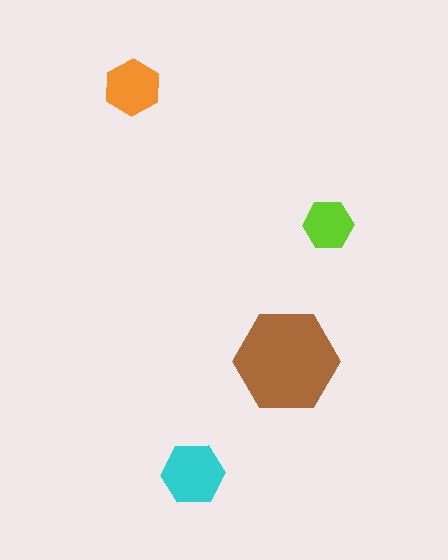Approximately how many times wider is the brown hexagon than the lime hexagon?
About 2 times wider.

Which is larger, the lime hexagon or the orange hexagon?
The orange one.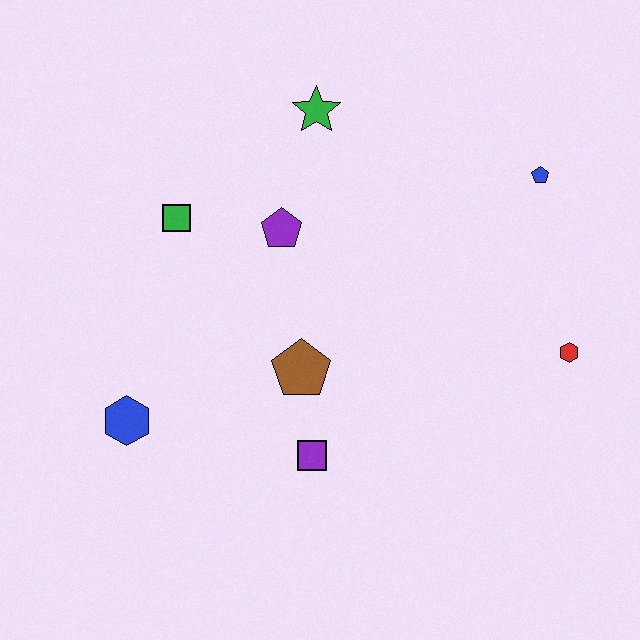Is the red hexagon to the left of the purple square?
No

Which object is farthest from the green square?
The red hexagon is farthest from the green square.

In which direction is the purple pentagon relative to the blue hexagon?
The purple pentagon is above the blue hexagon.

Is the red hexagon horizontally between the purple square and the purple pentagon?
No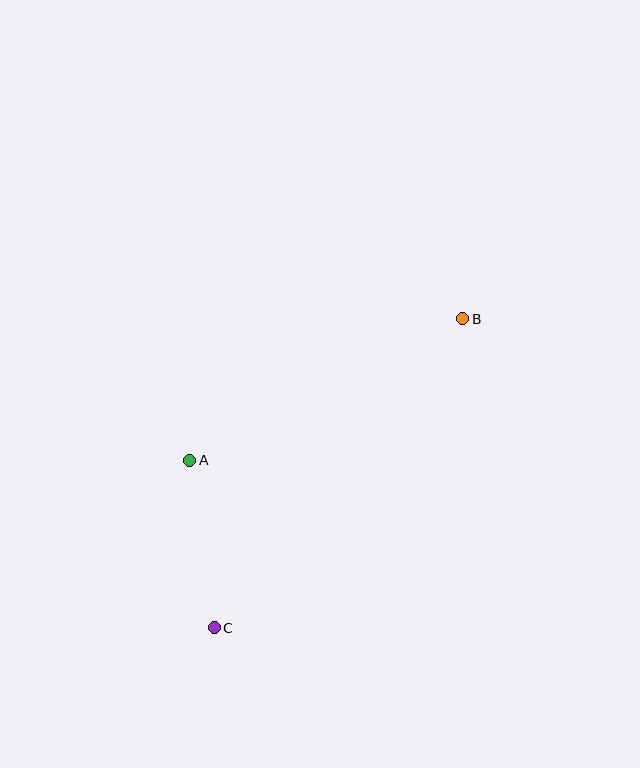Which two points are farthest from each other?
Points B and C are farthest from each other.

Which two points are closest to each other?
Points A and C are closest to each other.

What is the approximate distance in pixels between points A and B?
The distance between A and B is approximately 308 pixels.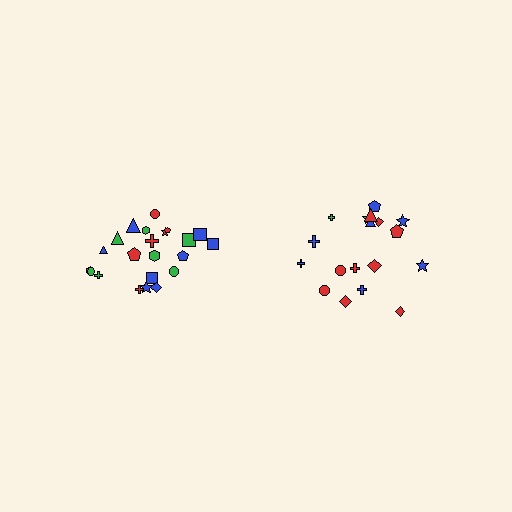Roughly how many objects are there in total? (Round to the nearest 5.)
Roughly 40 objects in total.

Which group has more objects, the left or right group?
The left group.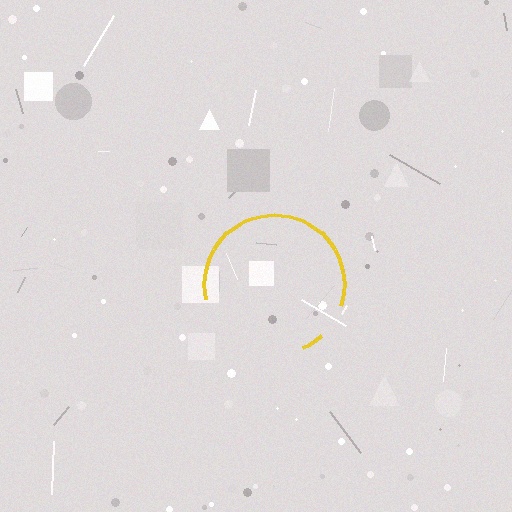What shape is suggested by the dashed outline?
The dashed outline suggests a circle.